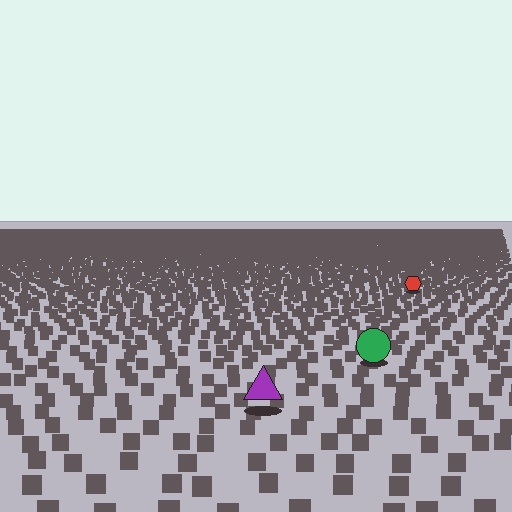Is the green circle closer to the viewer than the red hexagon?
Yes. The green circle is closer — you can tell from the texture gradient: the ground texture is coarser near it.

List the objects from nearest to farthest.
From nearest to farthest: the purple triangle, the green circle, the red hexagon.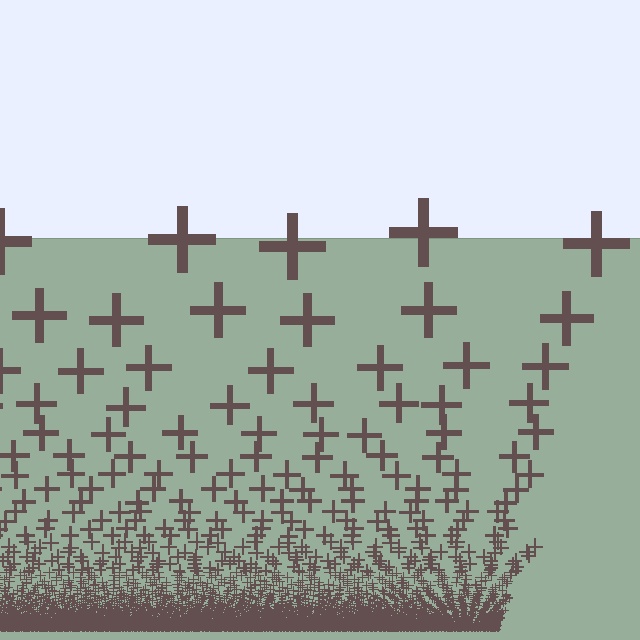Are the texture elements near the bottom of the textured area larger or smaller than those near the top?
Smaller. The gradient is inverted — elements near the bottom are smaller and denser.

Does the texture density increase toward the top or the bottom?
Density increases toward the bottom.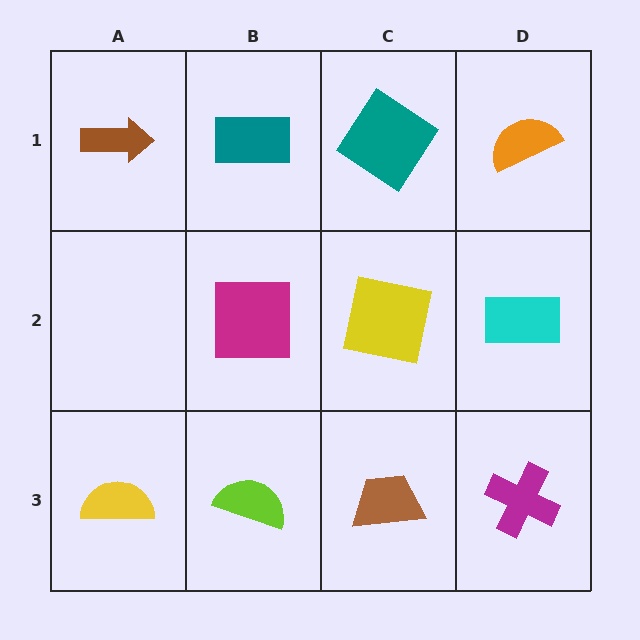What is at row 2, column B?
A magenta square.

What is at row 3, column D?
A magenta cross.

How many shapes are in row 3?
4 shapes.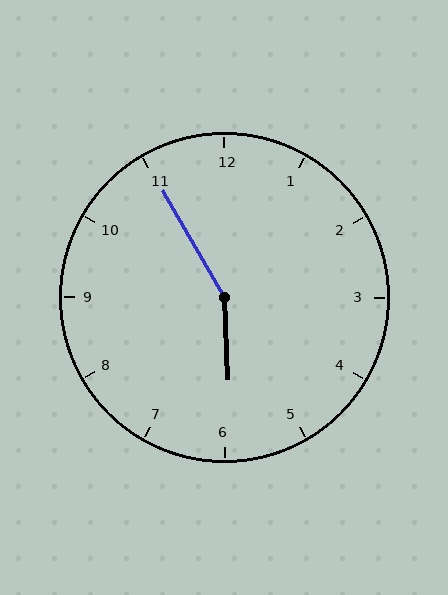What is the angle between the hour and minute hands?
Approximately 152 degrees.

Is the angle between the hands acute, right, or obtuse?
It is obtuse.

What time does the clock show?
5:55.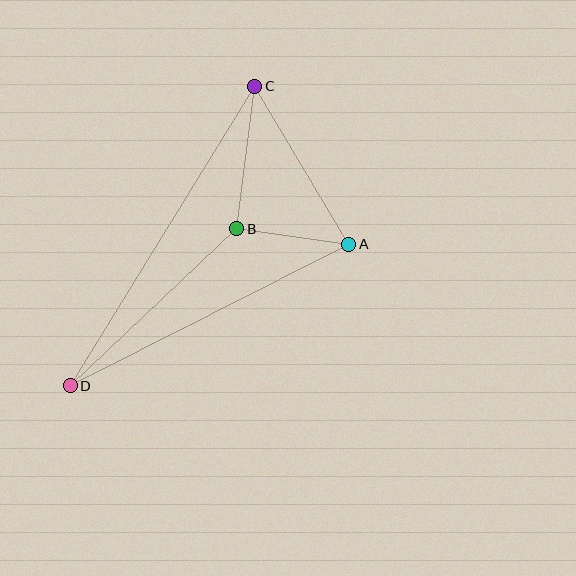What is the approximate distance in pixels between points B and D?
The distance between B and D is approximately 229 pixels.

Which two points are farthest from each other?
Points C and D are farthest from each other.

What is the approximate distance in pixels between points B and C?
The distance between B and C is approximately 143 pixels.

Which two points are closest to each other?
Points A and B are closest to each other.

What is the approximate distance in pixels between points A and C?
The distance between A and C is approximately 184 pixels.